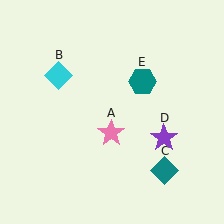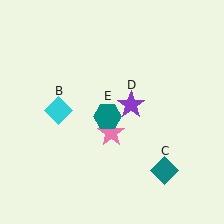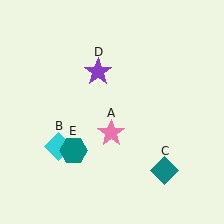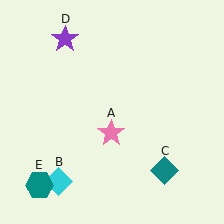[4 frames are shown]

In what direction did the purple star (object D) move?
The purple star (object D) moved up and to the left.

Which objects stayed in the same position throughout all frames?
Pink star (object A) and teal diamond (object C) remained stationary.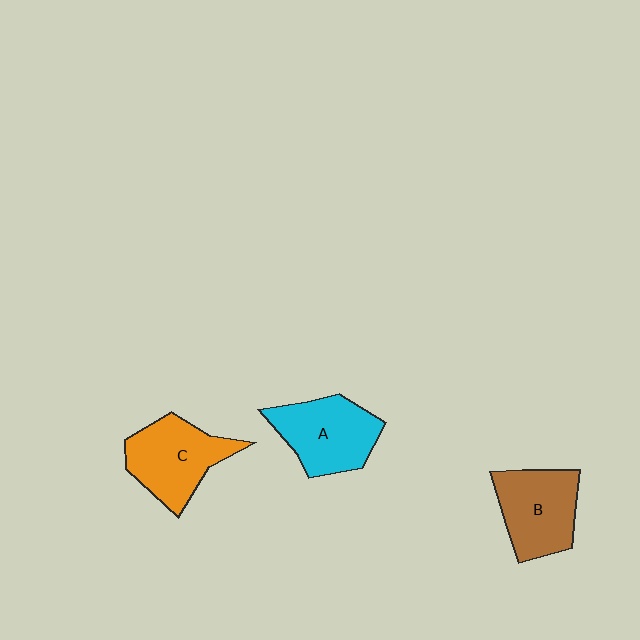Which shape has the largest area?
Shape C (orange).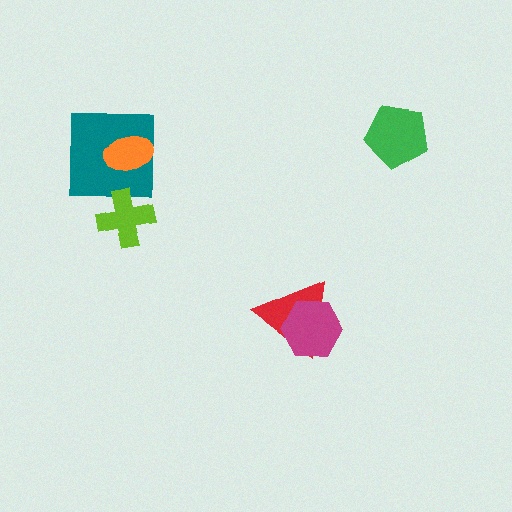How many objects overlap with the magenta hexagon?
1 object overlaps with the magenta hexagon.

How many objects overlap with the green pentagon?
0 objects overlap with the green pentagon.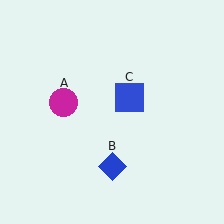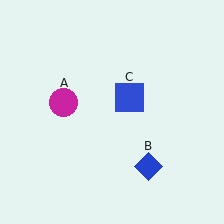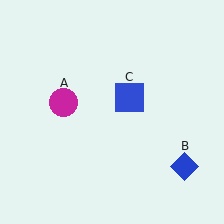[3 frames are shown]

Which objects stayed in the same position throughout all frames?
Magenta circle (object A) and blue square (object C) remained stationary.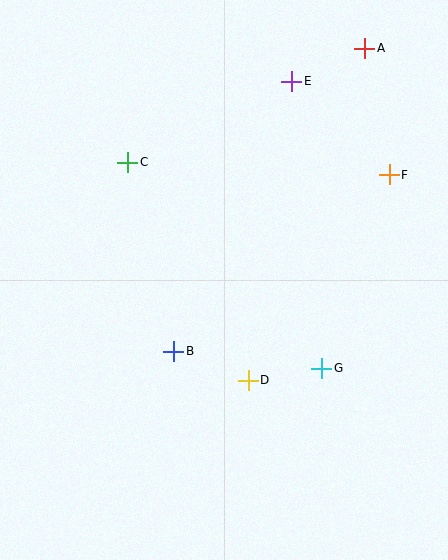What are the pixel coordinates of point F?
Point F is at (389, 175).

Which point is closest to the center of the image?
Point B at (174, 351) is closest to the center.